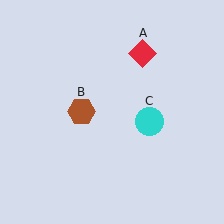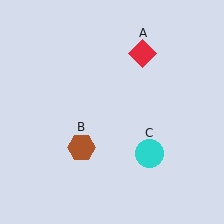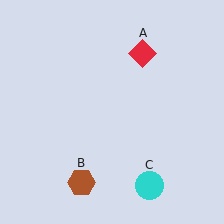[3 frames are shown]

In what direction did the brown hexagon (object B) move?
The brown hexagon (object B) moved down.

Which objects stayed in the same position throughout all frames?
Red diamond (object A) remained stationary.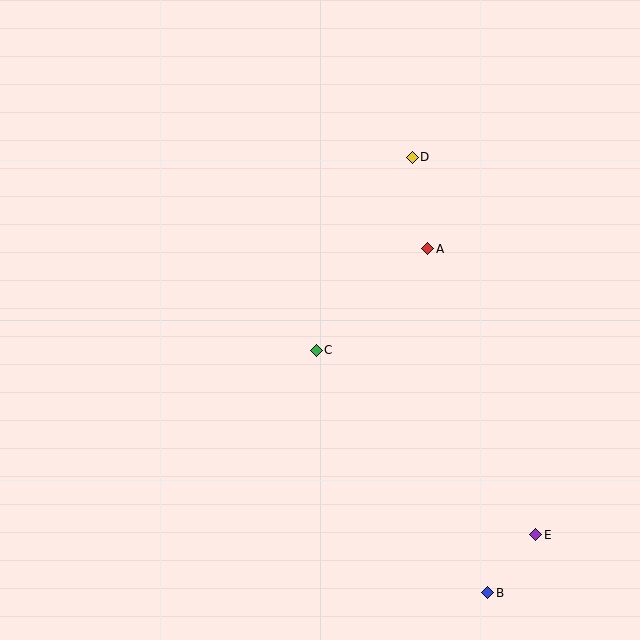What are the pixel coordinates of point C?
Point C is at (316, 350).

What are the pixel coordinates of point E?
Point E is at (536, 535).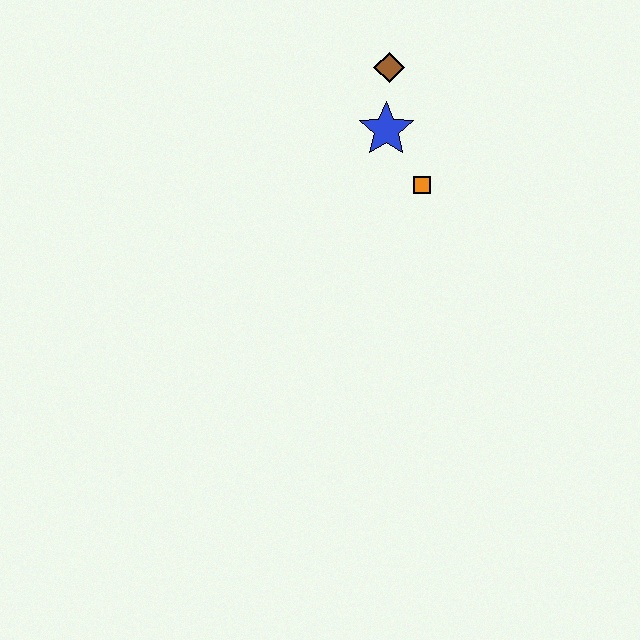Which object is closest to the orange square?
The blue star is closest to the orange square.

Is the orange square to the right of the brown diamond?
Yes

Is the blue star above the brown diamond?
No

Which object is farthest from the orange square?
The brown diamond is farthest from the orange square.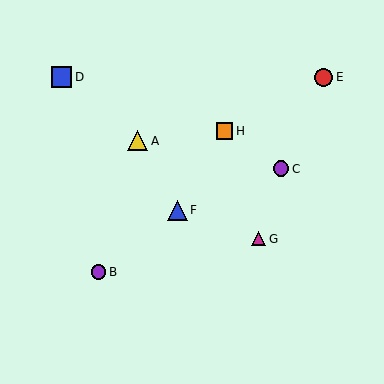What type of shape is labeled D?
Shape D is a blue square.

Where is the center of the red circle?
The center of the red circle is at (323, 77).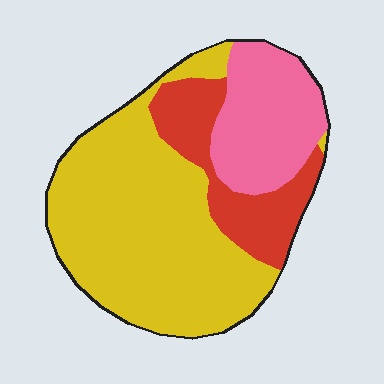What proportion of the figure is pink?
Pink covers 22% of the figure.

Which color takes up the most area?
Yellow, at roughly 60%.